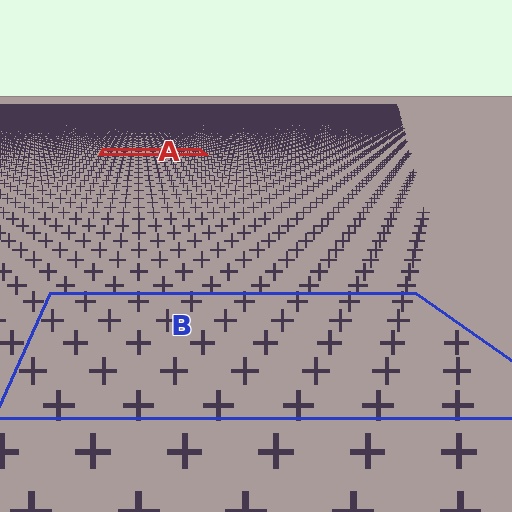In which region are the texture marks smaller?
The texture marks are smaller in region A, because it is farther away.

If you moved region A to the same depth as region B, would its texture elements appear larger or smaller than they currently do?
They would appear larger. At a closer depth, the same texture elements are projected at a bigger on-screen size.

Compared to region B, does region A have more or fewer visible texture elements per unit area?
Region A has more texture elements per unit area — they are packed more densely because it is farther away.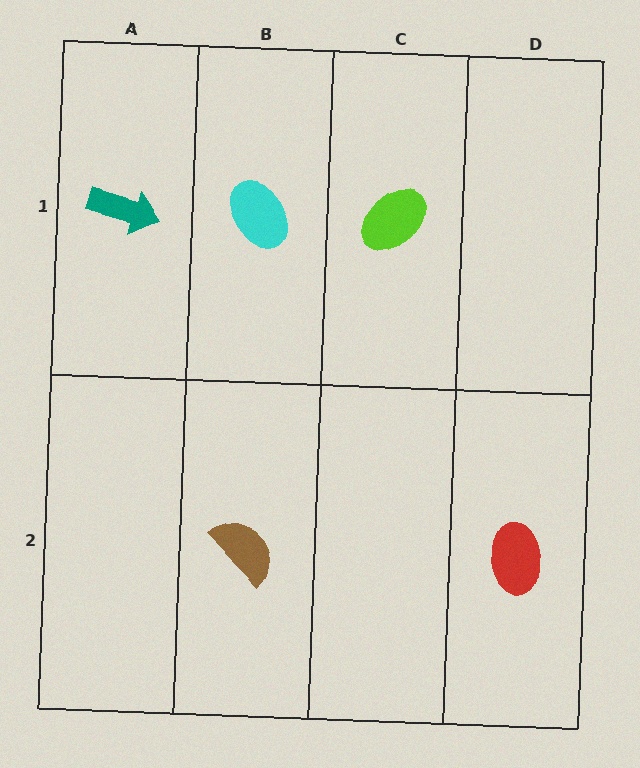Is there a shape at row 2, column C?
No, that cell is empty.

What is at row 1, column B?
A cyan ellipse.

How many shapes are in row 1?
3 shapes.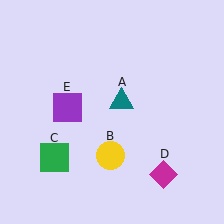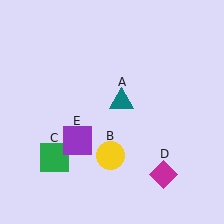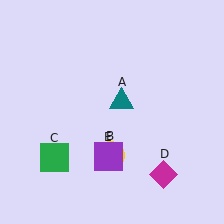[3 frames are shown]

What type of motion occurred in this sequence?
The purple square (object E) rotated counterclockwise around the center of the scene.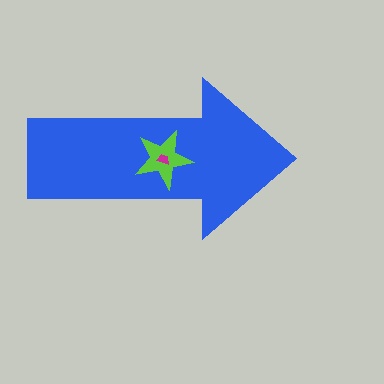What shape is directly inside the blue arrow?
The lime star.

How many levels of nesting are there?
3.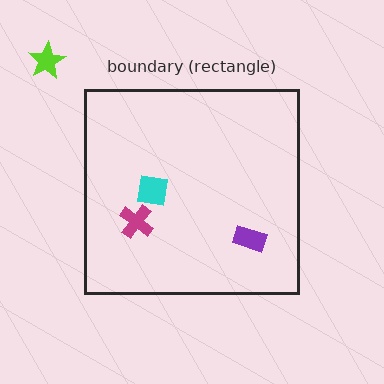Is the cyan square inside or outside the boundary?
Inside.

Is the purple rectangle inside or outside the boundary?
Inside.